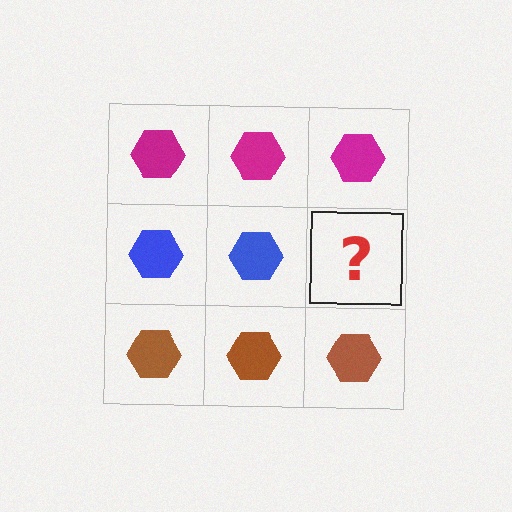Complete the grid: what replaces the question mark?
The question mark should be replaced with a blue hexagon.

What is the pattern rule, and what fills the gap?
The rule is that each row has a consistent color. The gap should be filled with a blue hexagon.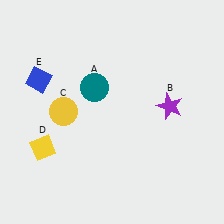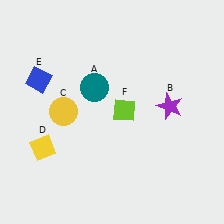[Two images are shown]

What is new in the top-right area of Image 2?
A lime diamond (F) was added in the top-right area of Image 2.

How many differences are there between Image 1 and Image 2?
There is 1 difference between the two images.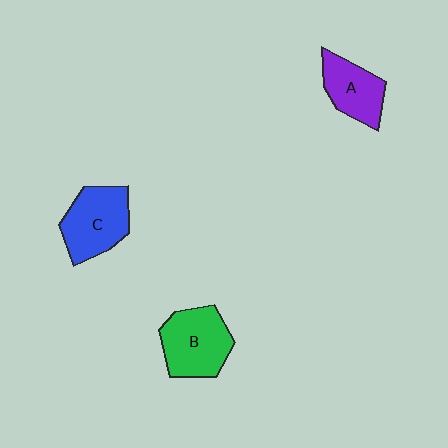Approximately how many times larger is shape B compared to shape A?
Approximately 1.3 times.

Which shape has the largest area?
Shape B (green).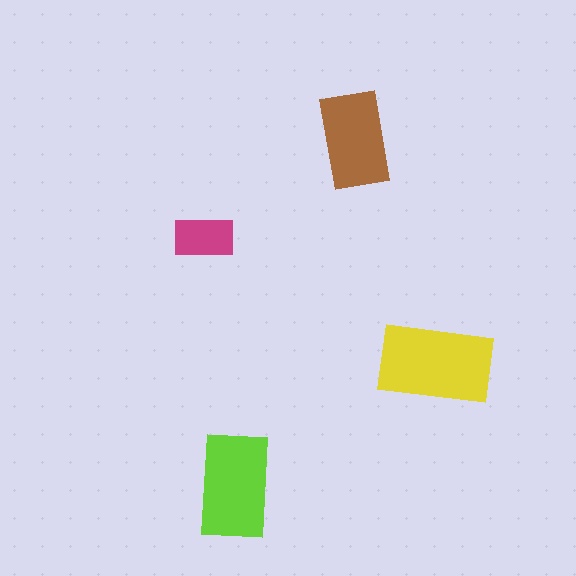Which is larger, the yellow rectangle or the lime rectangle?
The yellow one.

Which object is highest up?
The brown rectangle is topmost.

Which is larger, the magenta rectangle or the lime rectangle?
The lime one.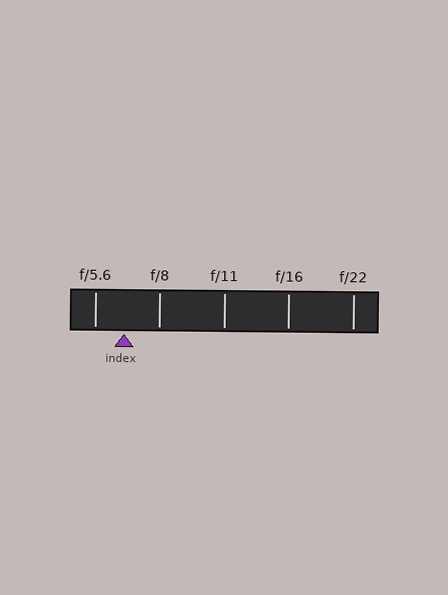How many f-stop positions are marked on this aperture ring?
There are 5 f-stop positions marked.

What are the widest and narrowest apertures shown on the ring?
The widest aperture shown is f/5.6 and the narrowest is f/22.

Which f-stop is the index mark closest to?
The index mark is closest to f/5.6.